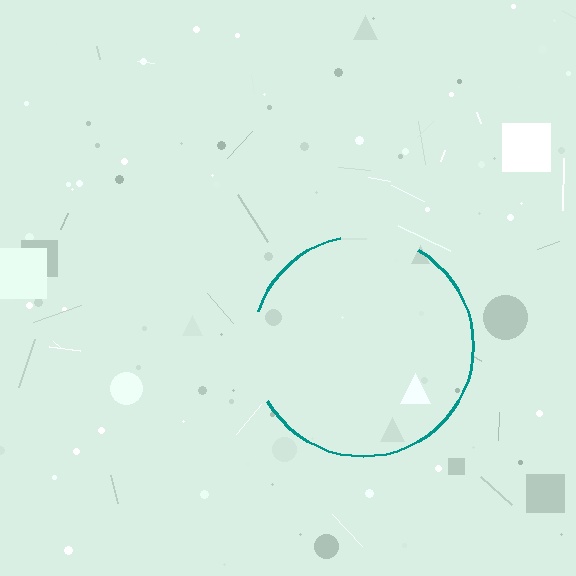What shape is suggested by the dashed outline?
The dashed outline suggests a circle.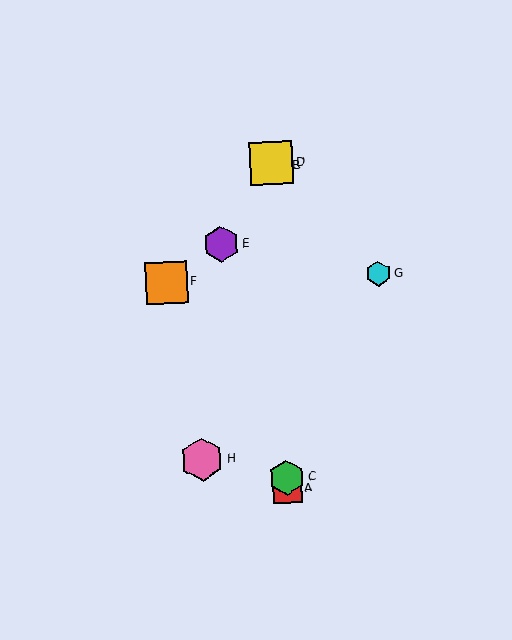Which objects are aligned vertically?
Objects A, B, C, D are aligned vertically.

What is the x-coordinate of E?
Object E is at x≈221.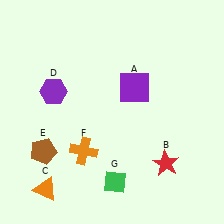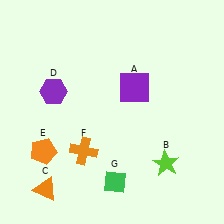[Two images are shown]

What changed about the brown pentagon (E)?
In Image 1, E is brown. In Image 2, it changed to orange.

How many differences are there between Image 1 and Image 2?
There are 2 differences between the two images.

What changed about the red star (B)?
In Image 1, B is red. In Image 2, it changed to lime.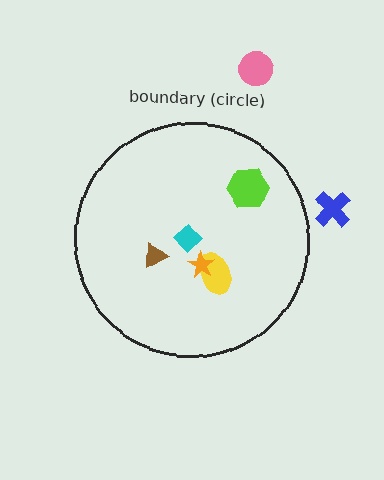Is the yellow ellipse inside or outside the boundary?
Inside.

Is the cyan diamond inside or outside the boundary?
Inside.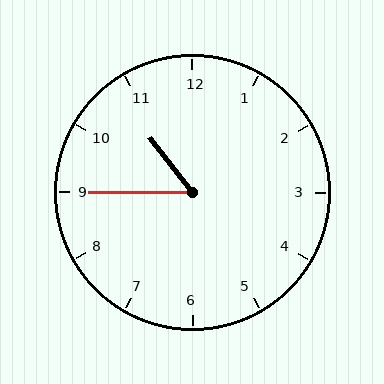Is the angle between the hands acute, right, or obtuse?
It is acute.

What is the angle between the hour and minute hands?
Approximately 52 degrees.